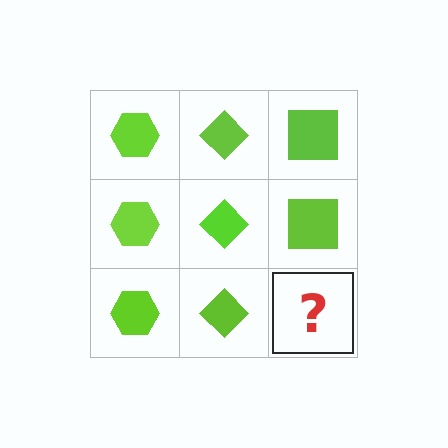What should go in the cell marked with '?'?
The missing cell should contain a lime square.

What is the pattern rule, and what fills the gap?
The rule is that each column has a consistent shape. The gap should be filled with a lime square.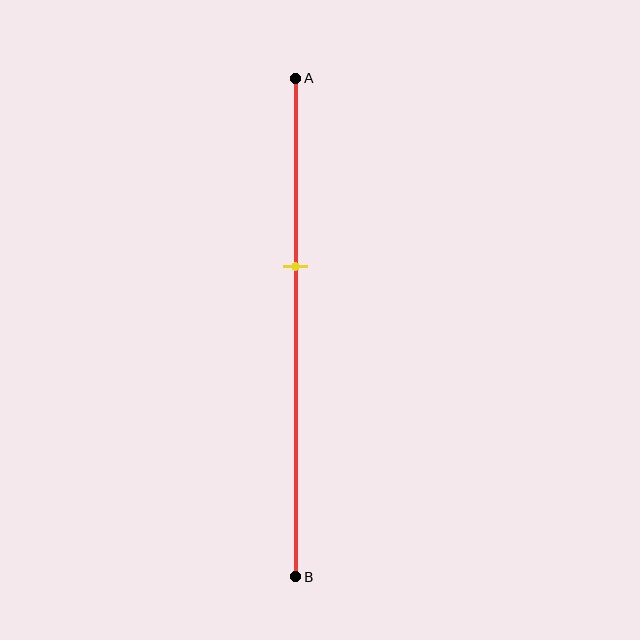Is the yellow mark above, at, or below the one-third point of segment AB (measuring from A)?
The yellow mark is below the one-third point of segment AB.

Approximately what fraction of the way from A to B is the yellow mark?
The yellow mark is approximately 40% of the way from A to B.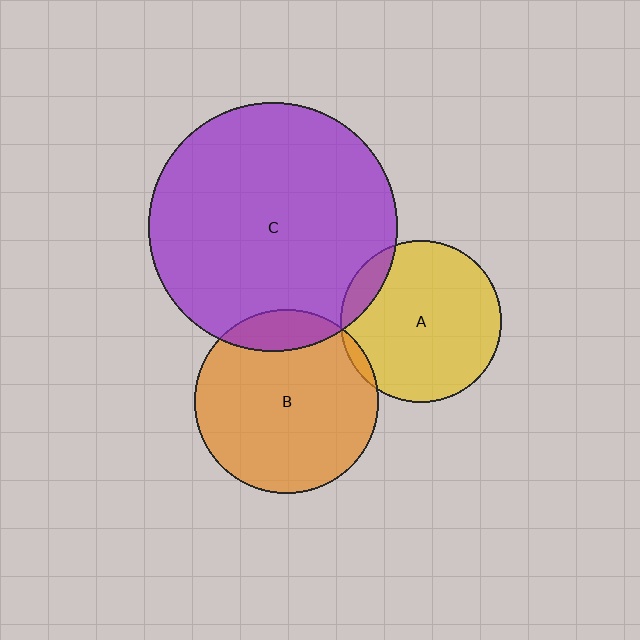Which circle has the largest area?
Circle C (purple).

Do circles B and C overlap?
Yes.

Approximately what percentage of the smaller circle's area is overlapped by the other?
Approximately 15%.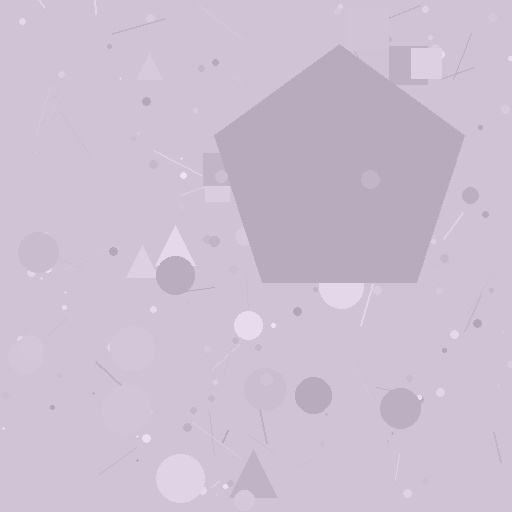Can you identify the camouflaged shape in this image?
The camouflaged shape is a pentagon.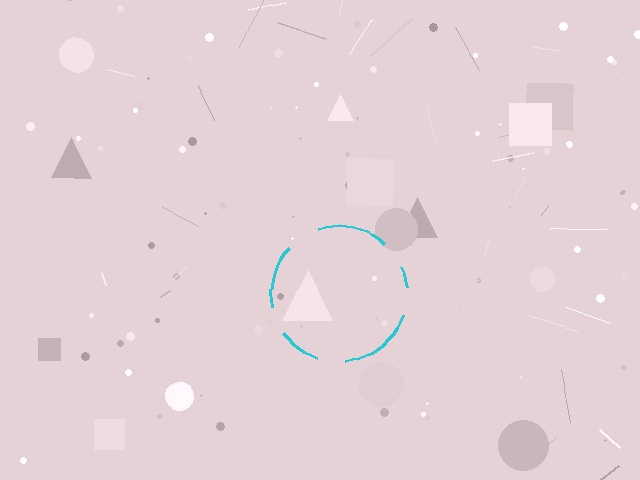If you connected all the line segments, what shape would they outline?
They would outline a circle.